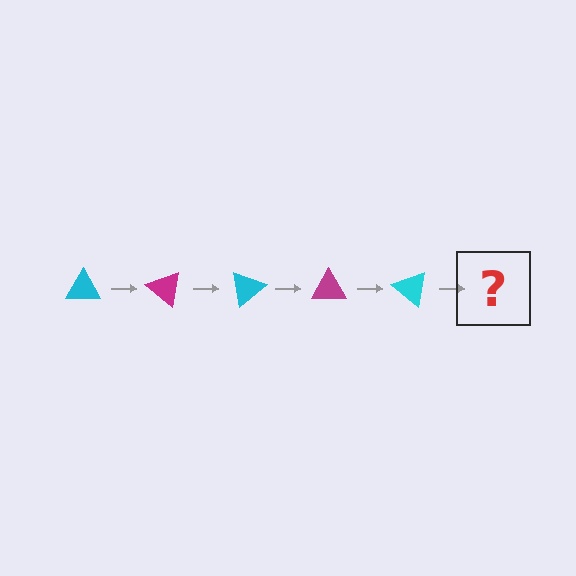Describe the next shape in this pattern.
It should be a magenta triangle, rotated 200 degrees from the start.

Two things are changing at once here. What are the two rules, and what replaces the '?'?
The two rules are that it rotates 40 degrees each step and the color cycles through cyan and magenta. The '?' should be a magenta triangle, rotated 200 degrees from the start.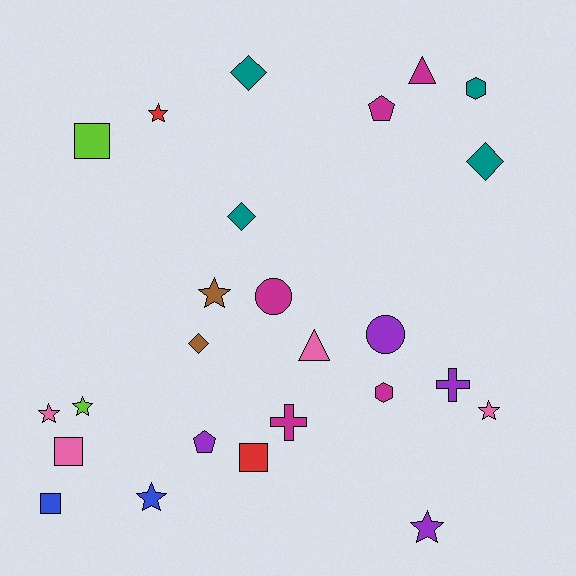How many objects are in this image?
There are 25 objects.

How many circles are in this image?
There are 2 circles.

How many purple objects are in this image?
There are 4 purple objects.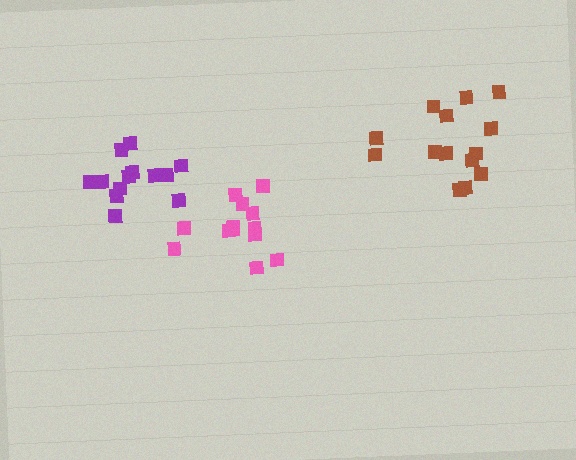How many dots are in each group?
Group 1: 13 dots, Group 2: 13 dots, Group 3: 14 dots (40 total).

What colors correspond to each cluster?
The clusters are colored: pink, purple, brown.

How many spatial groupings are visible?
There are 3 spatial groupings.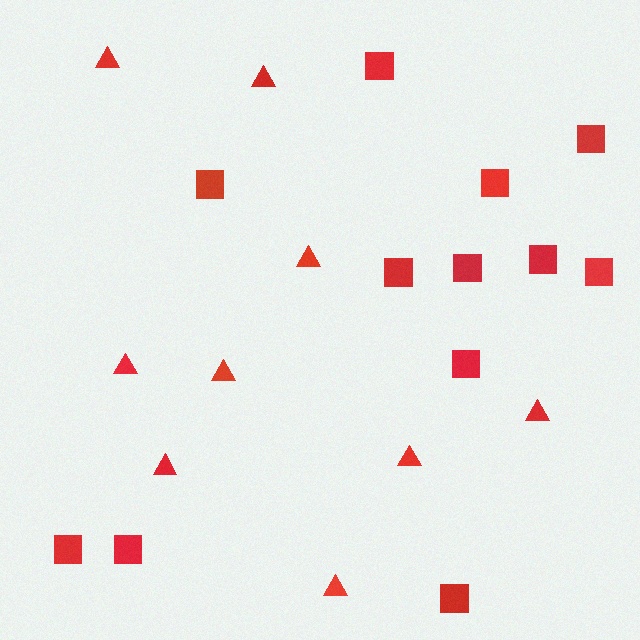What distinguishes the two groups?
There are 2 groups: one group of triangles (9) and one group of squares (12).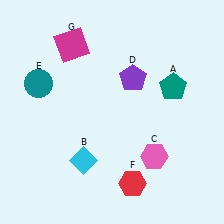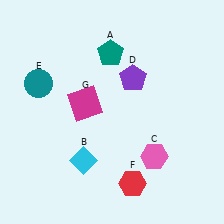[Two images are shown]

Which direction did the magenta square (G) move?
The magenta square (G) moved down.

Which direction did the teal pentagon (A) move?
The teal pentagon (A) moved left.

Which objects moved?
The objects that moved are: the teal pentagon (A), the magenta square (G).